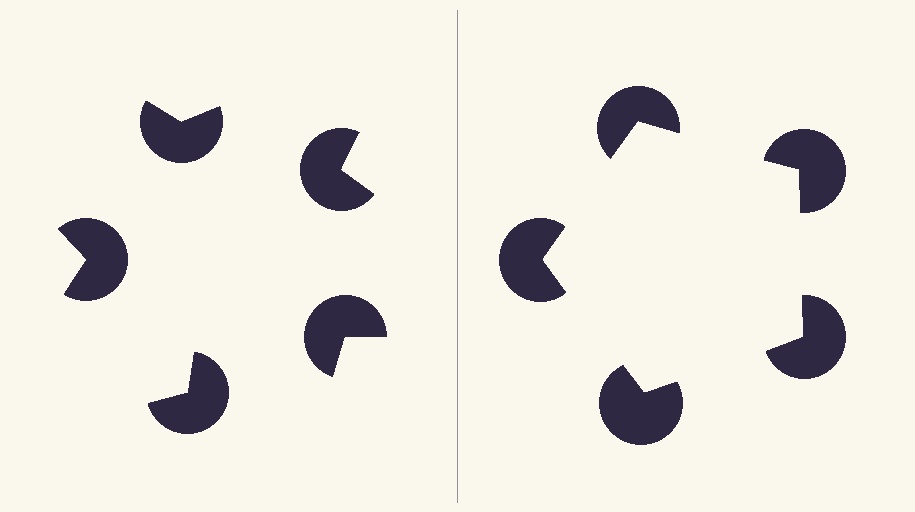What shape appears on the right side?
An illusory pentagon.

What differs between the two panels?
The pac-man discs are positioned identically on both sides; only the wedge orientations differ. On the right they align to a pentagon; on the left they are misaligned.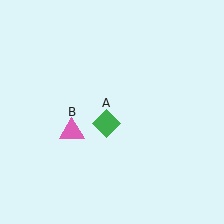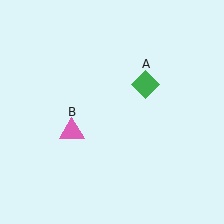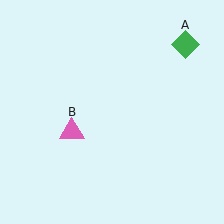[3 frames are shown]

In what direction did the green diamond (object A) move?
The green diamond (object A) moved up and to the right.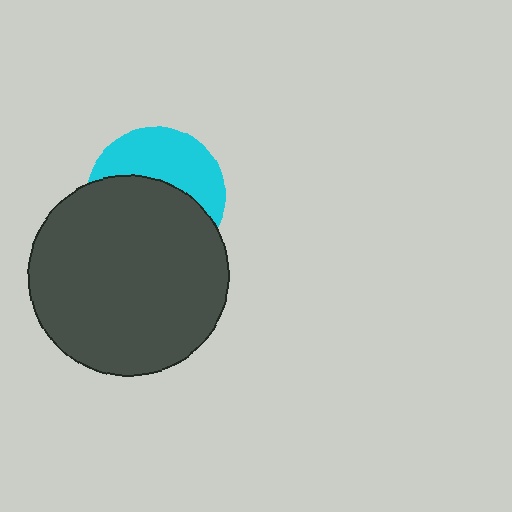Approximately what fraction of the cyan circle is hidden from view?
Roughly 58% of the cyan circle is hidden behind the dark gray circle.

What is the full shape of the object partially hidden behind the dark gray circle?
The partially hidden object is a cyan circle.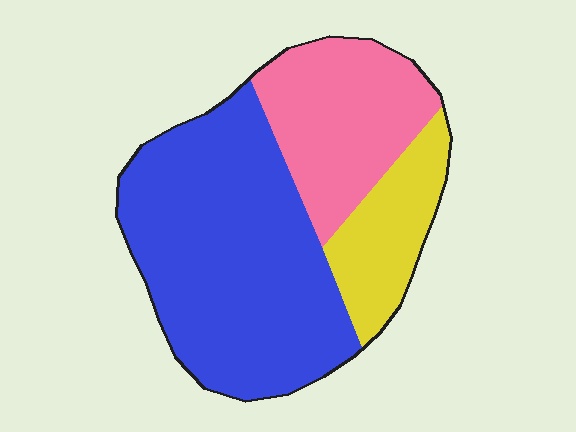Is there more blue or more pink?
Blue.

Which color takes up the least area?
Yellow, at roughly 15%.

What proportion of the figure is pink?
Pink takes up about one quarter (1/4) of the figure.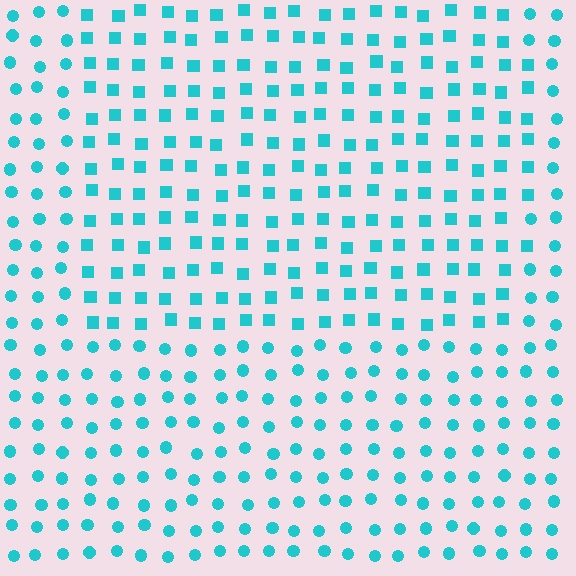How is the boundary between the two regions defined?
The boundary is defined by a change in element shape: squares inside vs. circles outside. All elements share the same color and spacing.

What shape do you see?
I see a rectangle.